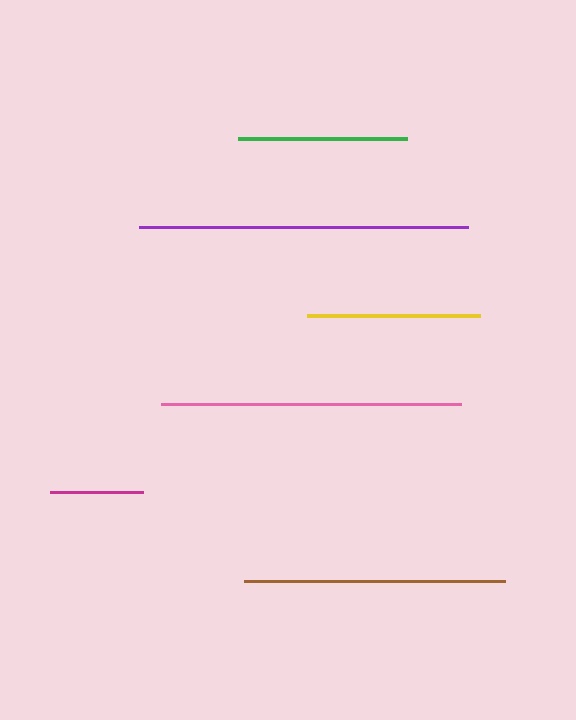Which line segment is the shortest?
The magenta line is the shortest at approximately 93 pixels.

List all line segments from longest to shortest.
From longest to shortest: purple, pink, brown, yellow, green, magenta.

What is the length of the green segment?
The green segment is approximately 169 pixels long.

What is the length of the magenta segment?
The magenta segment is approximately 93 pixels long.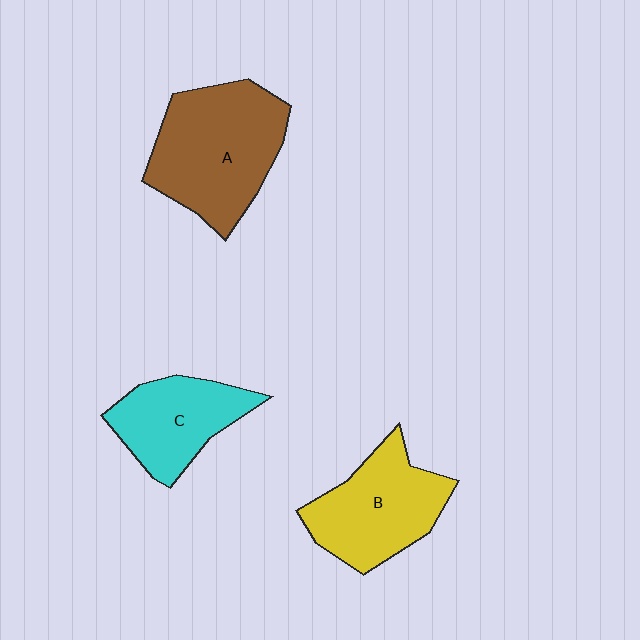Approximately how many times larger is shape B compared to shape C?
Approximately 1.2 times.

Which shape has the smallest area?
Shape C (cyan).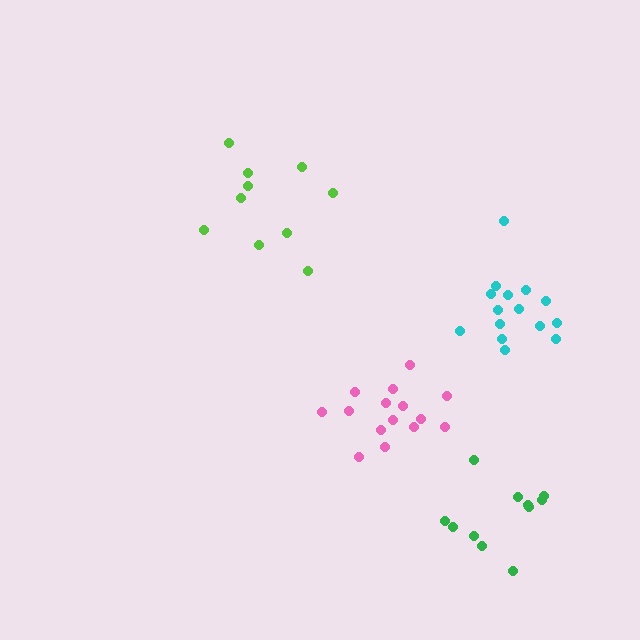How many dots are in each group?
Group 1: 11 dots, Group 2: 10 dots, Group 3: 15 dots, Group 4: 15 dots (51 total).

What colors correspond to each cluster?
The clusters are colored: green, lime, pink, cyan.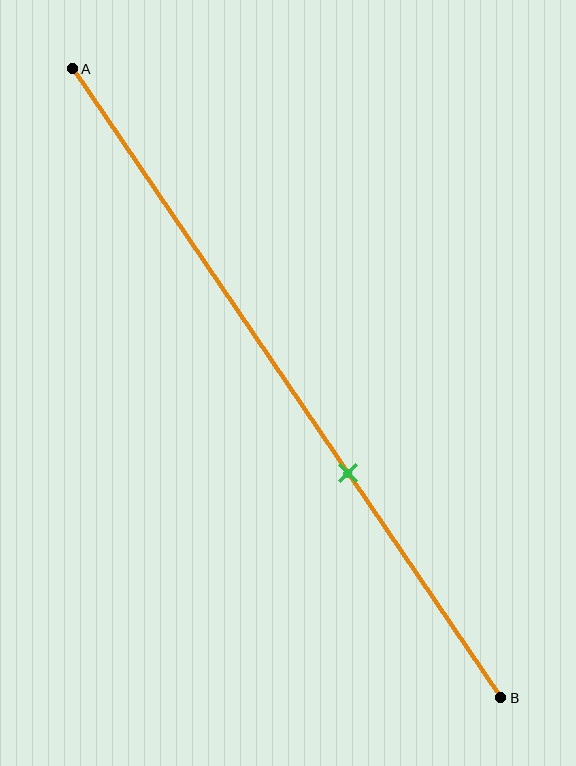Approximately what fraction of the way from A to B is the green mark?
The green mark is approximately 65% of the way from A to B.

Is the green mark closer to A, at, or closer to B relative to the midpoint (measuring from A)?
The green mark is closer to point B than the midpoint of segment AB.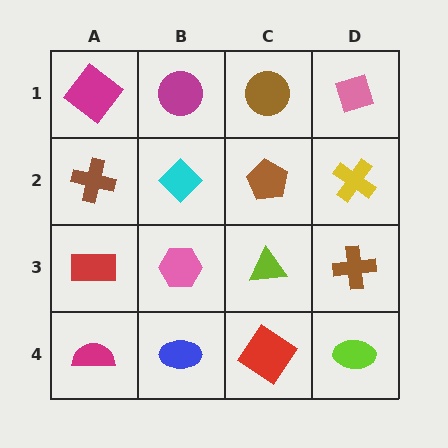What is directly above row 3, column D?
A yellow cross.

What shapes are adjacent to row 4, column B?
A pink hexagon (row 3, column B), a magenta semicircle (row 4, column A), a red diamond (row 4, column C).